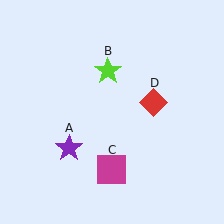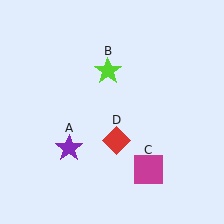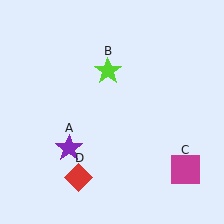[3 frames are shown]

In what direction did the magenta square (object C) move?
The magenta square (object C) moved right.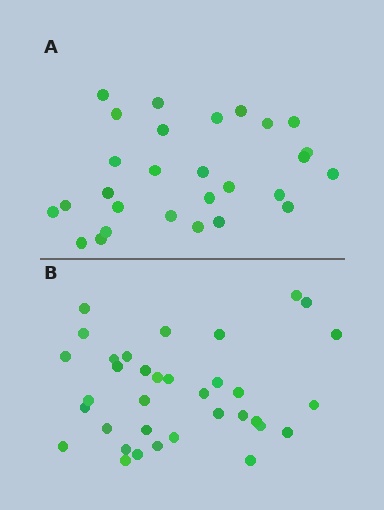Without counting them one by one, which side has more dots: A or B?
Region B (the bottom region) has more dots.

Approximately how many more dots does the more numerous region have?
Region B has roughly 8 or so more dots than region A.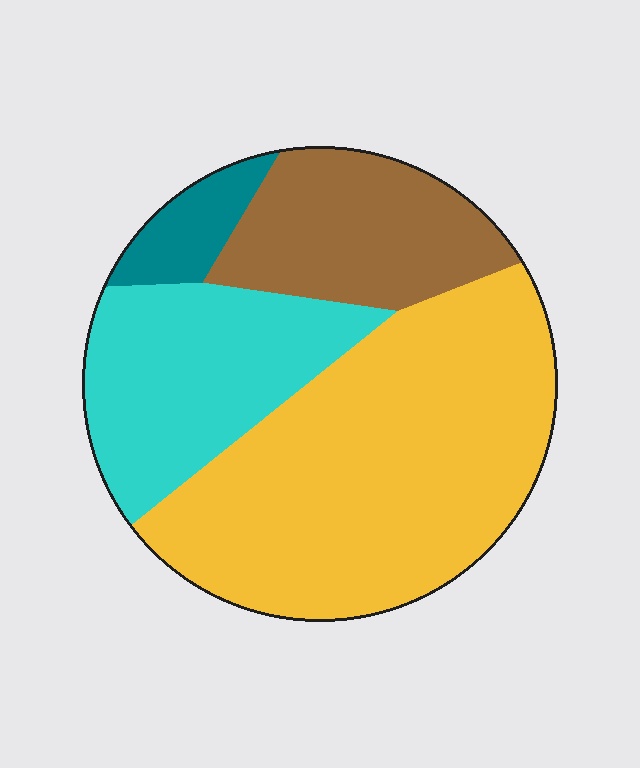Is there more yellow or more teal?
Yellow.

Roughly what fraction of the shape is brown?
Brown covers 19% of the shape.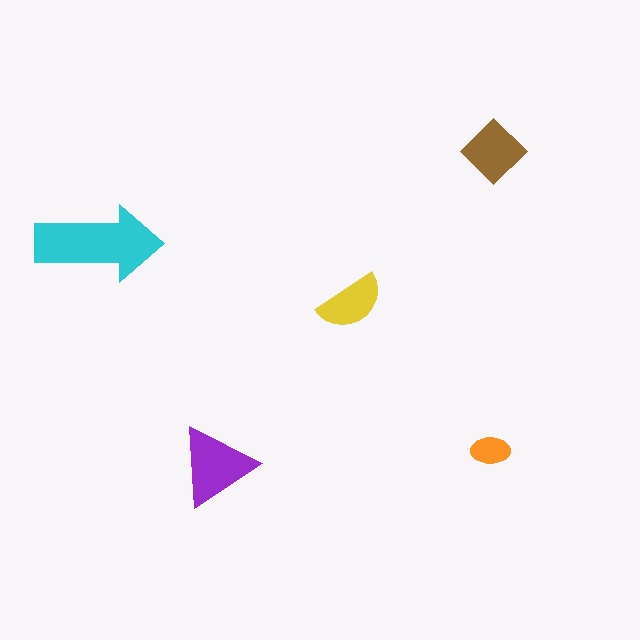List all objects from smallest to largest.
The orange ellipse, the yellow semicircle, the brown diamond, the purple triangle, the cyan arrow.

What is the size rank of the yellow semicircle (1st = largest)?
4th.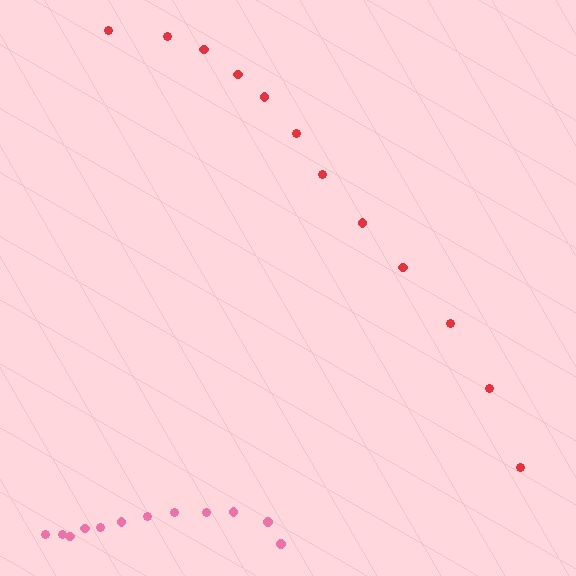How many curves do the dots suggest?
There are 2 distinct paths.